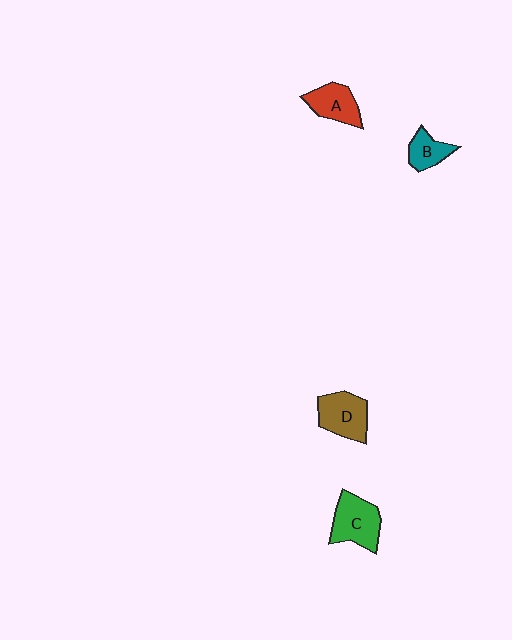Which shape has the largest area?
Shape C (green).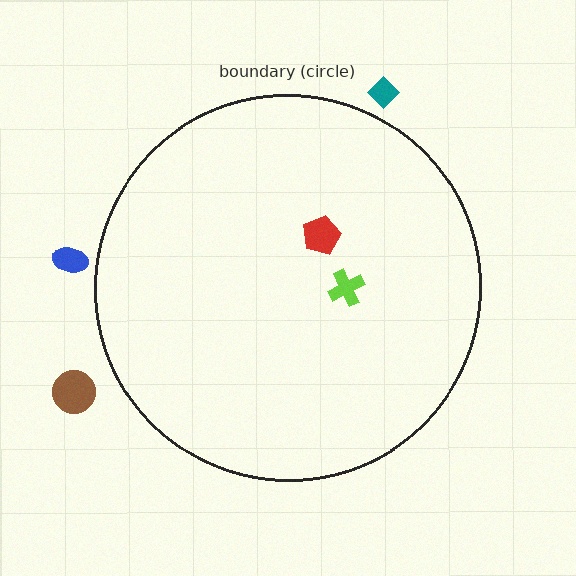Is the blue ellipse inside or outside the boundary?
Outside.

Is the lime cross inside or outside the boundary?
Inside.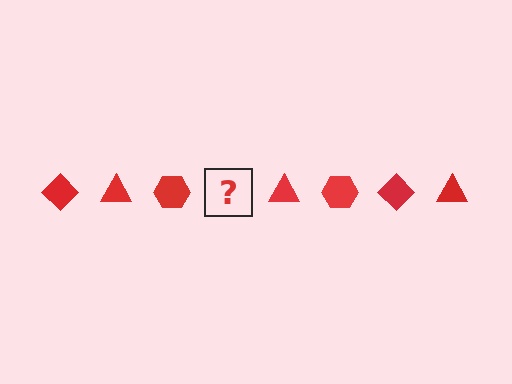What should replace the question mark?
The question mark should be replaced with a red diamond.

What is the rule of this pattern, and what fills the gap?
The rule is that the pattern cycles through diamond, triangle, hexagon shapes in red. The gap should be filled with a red diamond.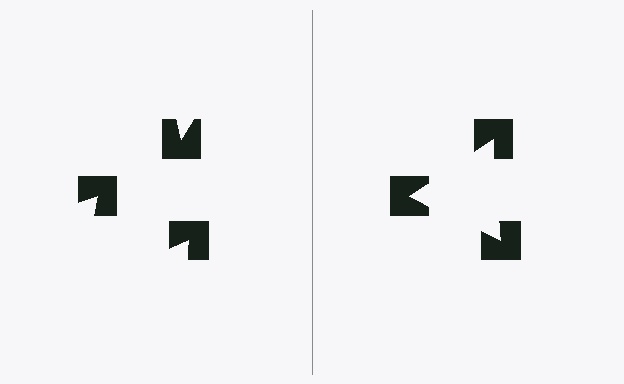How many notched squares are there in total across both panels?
6 — 3 on each side.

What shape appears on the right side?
An illusory triangle.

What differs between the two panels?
The notched squares are positioned identically on both sides; only the wedge orientations differ. On the right they align to a triangle; on the left they are misaligned.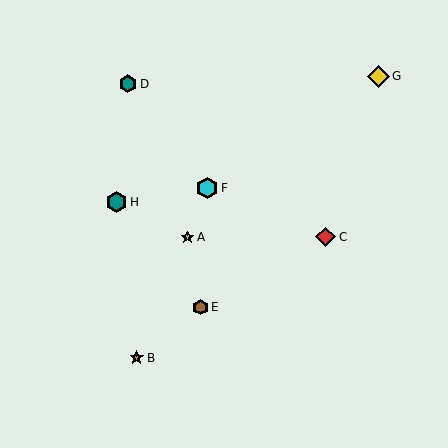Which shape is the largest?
The yellow diamond (labeled G) is the largest.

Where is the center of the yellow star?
The center of the yellow star is at (188, 237).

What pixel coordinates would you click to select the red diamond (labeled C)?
Click at (326, 237) to select the red diamond C.